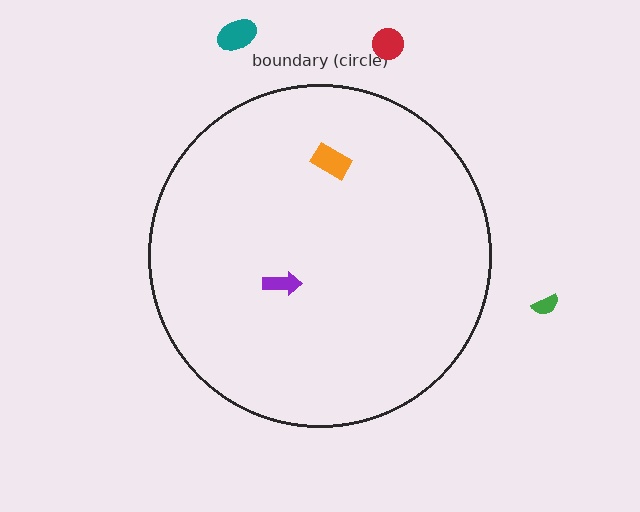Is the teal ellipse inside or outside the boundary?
Outside.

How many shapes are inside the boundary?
2 inside, 3 outside.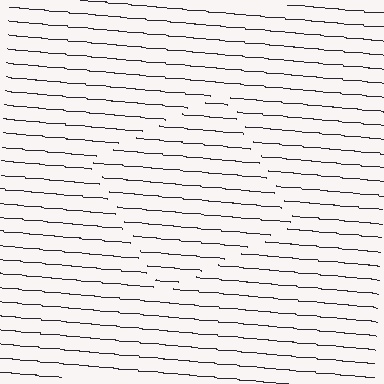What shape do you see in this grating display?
An illusory square. The interior of the shape contains the same grating, shifted by half a period — the contour is defined by the phase discontinuity where line-ends from the inner and outer gratings abut.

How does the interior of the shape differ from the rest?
The interior of the shape contains the same grating, shifted by half a period — the contour is defined by the phase discontinuity where line-ends from the inner and outer gratings abut.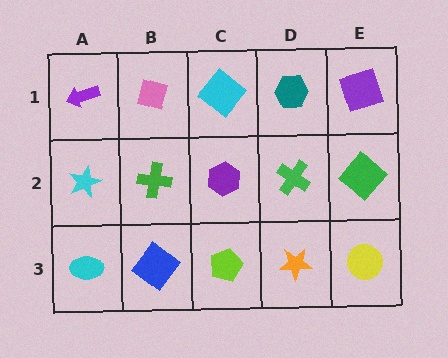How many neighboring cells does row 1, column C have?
3.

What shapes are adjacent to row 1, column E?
A green diamond (row 2, column E), a teal hexagon (row 1, column D).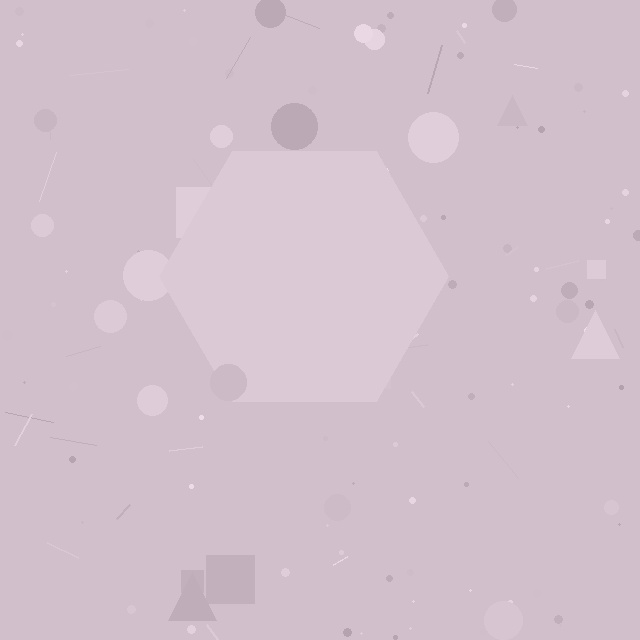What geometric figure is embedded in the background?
A hexagon is embedded in the background.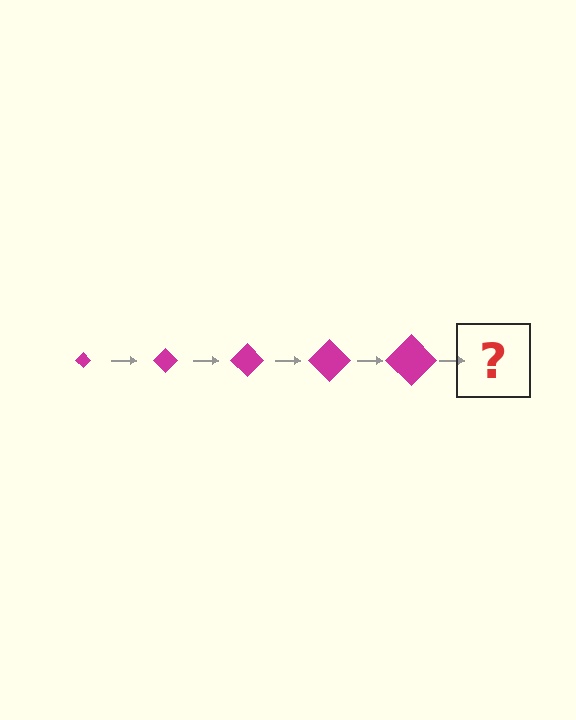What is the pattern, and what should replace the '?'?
The pattern is that the diamond gets progressively larger each step. The '?' should be a magenta diamond, larger than the previous one.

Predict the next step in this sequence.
The next step is a magenta diamond, larger than the previous one.